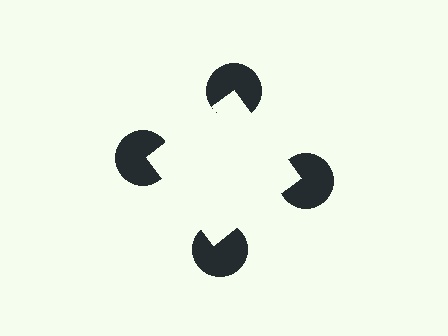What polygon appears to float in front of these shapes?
An illusory square — its edges are inferred from the aligned wedge cuts in the pac-man discs, not physically drawn.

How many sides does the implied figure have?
4 sides.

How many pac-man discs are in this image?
There are 4 — one at each vertex of the illusory square.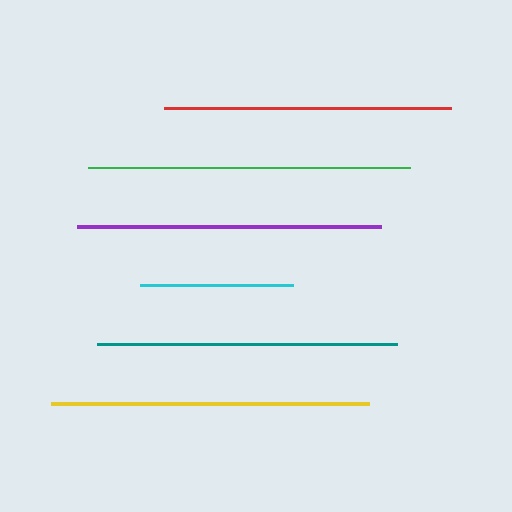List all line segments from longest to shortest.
From longest to shortest: green, yellow, purple, teal, red, cyan.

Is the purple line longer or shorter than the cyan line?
The purple line is longer than the cyan line.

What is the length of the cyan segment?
The cyan segment is approximately 153 pixels long.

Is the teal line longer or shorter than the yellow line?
The yellow line is longer than the teal line.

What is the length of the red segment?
The red segment is approximately 288 pixels long.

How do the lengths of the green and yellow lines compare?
The green and yellow lines are approximately the same length.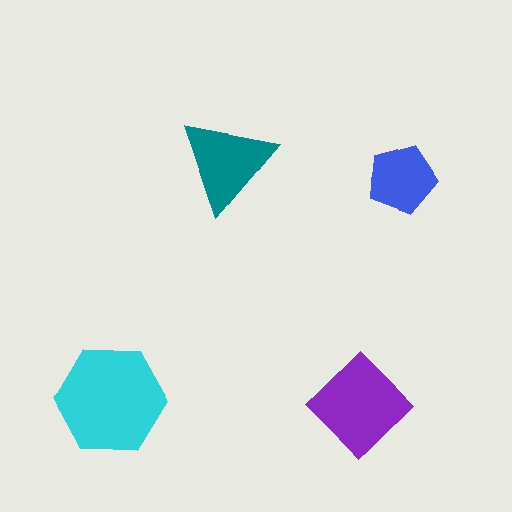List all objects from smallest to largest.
The blue pentagon, the teal triangle, the purple diamond, the cyan hexagon.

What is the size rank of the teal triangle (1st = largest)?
3rd.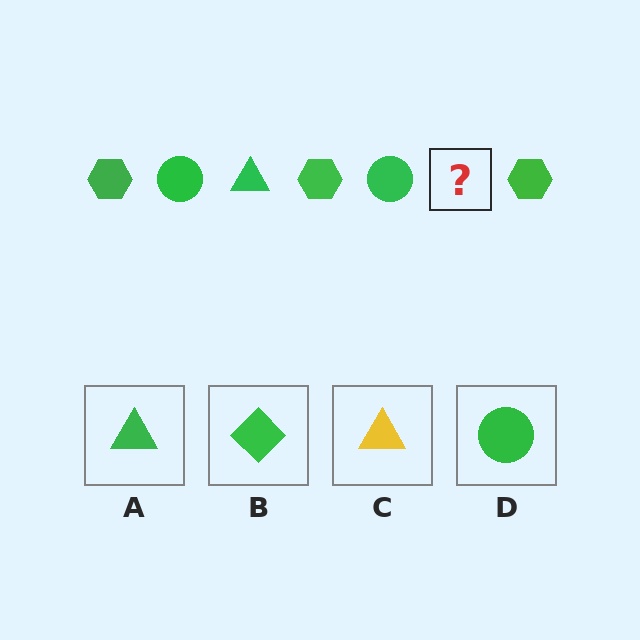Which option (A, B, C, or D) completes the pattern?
A.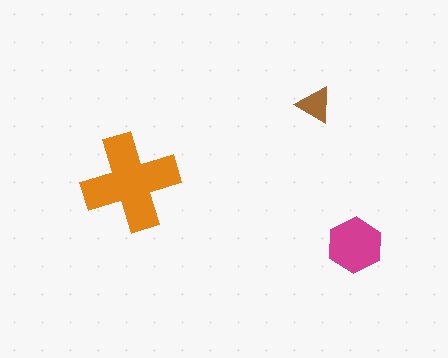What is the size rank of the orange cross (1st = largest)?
1st.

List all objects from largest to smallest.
The orange cross, the magenta hexagon, the brown triangle.